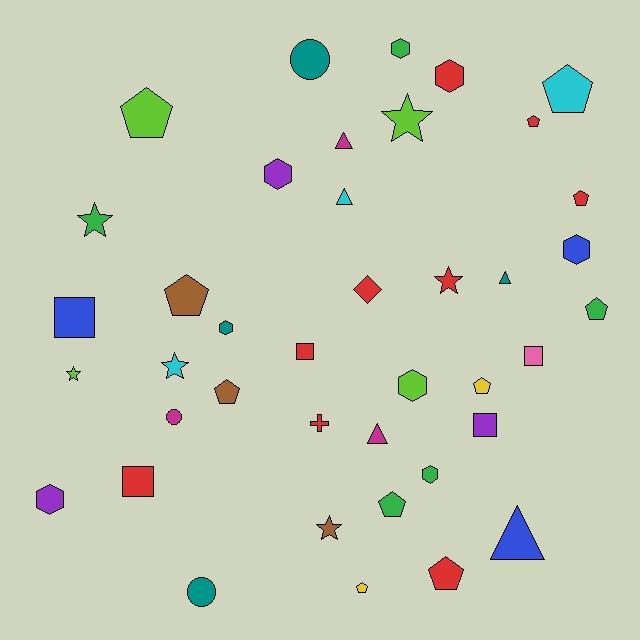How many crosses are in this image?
There is 1 cross.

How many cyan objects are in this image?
There are 3 cyan objects.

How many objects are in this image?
There are 40 objects.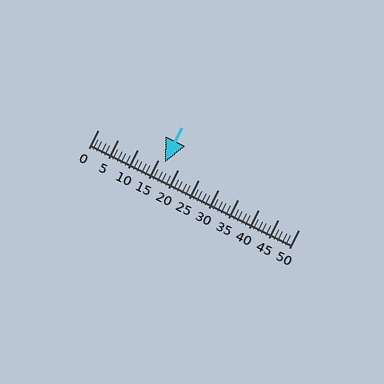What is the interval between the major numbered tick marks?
The major tick marks are spaced 5 units apart.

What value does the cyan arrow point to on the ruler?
The cyan arrow points to approximately 17.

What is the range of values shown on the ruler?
The ruler shows values from 0 to 50.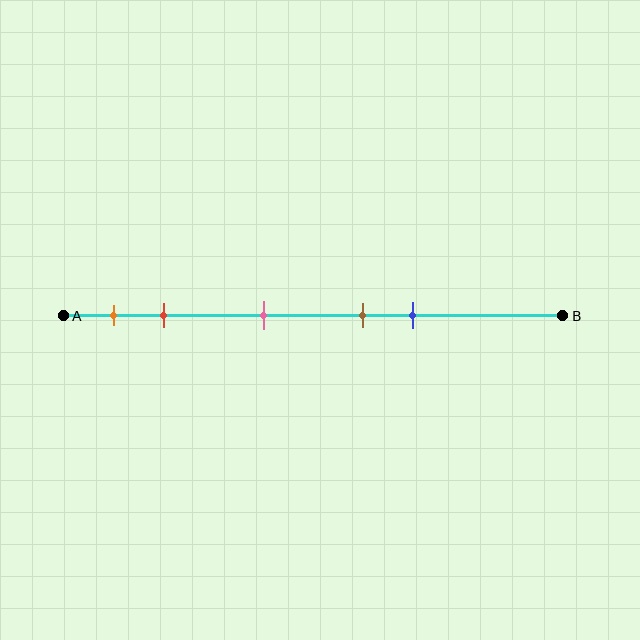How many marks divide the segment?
There are 5 marks dividing the segment.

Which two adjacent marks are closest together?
The brown and blue marks are the closest adjacent pair.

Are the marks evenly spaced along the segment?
No, the marks are not evenly spaced.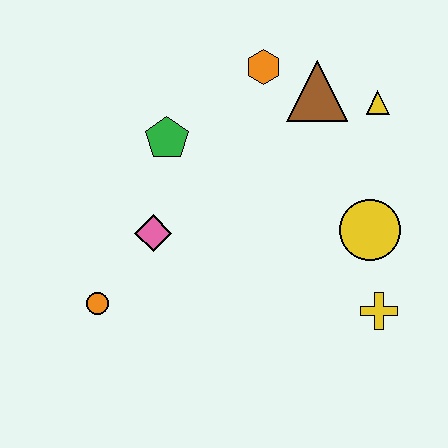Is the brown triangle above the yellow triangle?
Yes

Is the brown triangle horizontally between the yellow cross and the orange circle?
Yes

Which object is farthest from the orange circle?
The yellow triangle is farthest from the orange circle.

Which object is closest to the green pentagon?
The pink diamond is closest to the green pentagon.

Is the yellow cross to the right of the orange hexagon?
Yes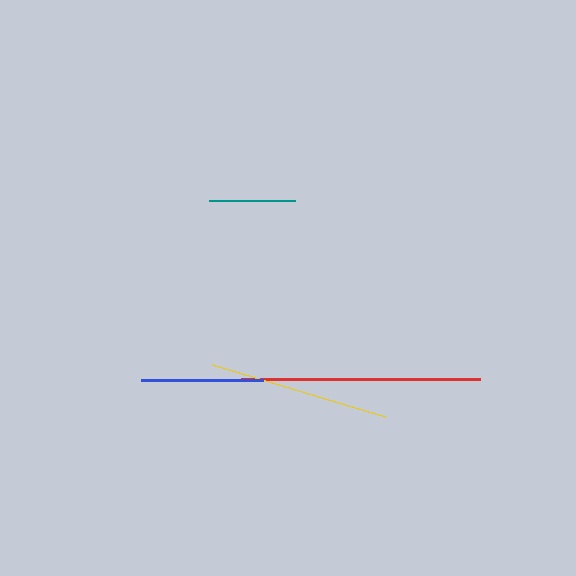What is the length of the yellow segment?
The yellow segment is approximately 181 pixels long.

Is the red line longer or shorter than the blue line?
The red line is longer than the blue line.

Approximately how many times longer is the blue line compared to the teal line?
The blue line is approximately 1.4 times the length of the teal line.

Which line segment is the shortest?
The teal line is the shortest at approximately 86 pixels.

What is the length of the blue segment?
The blue segment is approximately 122 pixels long.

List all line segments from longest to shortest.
From longest to shortest: red, yellow, blue, teal.